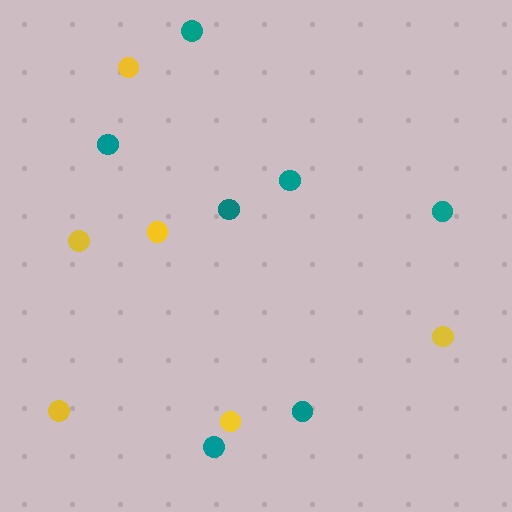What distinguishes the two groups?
There are 2 groups: one group of yellow circles (6) and one group of teal circles (7).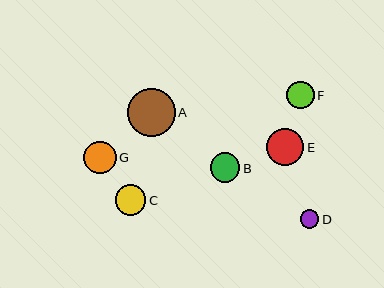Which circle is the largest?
Circle A is the largest with a size of approximately 48 pixels.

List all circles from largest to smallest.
From largest to smallest: A, E, G, C, B, F, D.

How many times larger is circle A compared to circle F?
Circle A is approximately 1.8 times the size of circle F.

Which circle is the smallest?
Circle D is the smallest with a size of approximately 19 pixels.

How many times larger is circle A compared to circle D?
Circle A is approximately 2.5 times the size of circle D.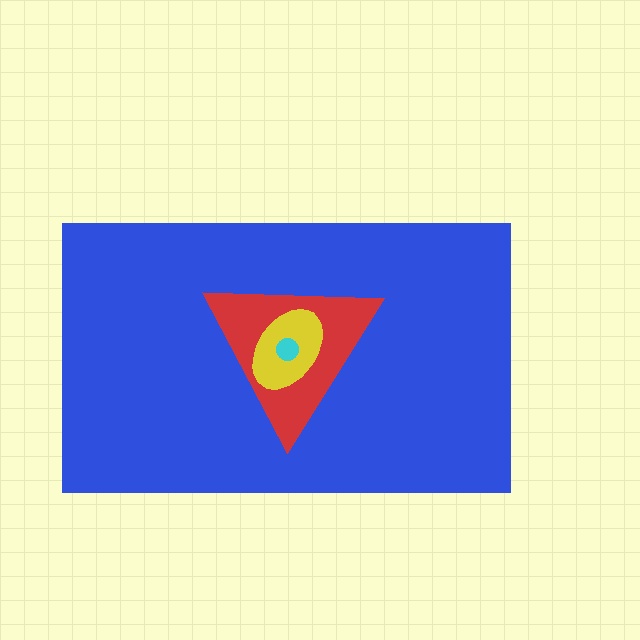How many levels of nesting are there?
4.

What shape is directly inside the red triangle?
The yellow ellipse.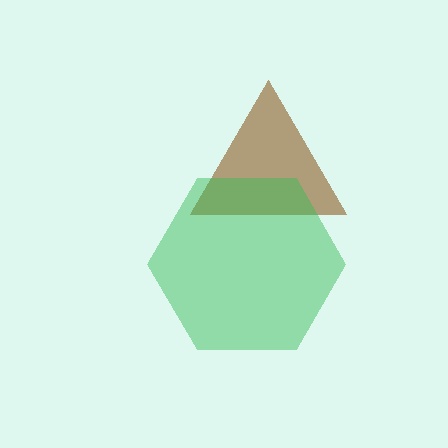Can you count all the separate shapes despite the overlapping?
Yes, there are 2 separate shapes.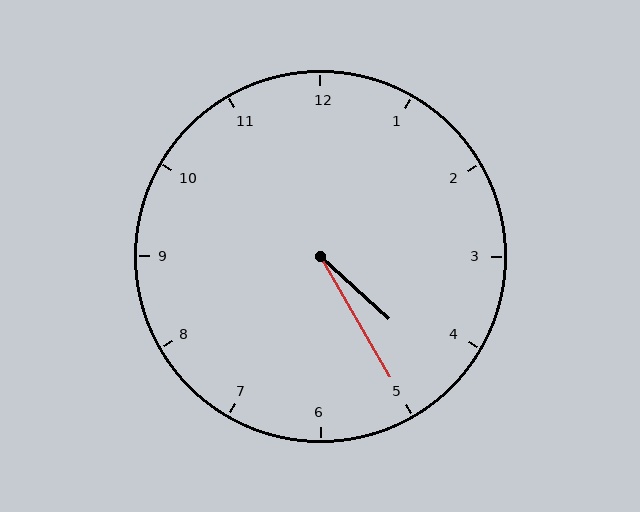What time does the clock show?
4:25.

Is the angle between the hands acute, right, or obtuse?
It is acute.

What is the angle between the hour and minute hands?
Approximately 18 degrees.